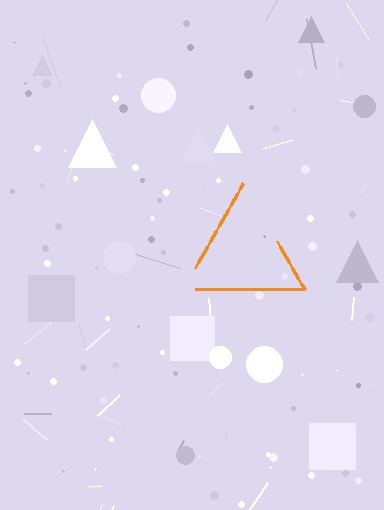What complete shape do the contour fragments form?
The contour fragments form a triangle.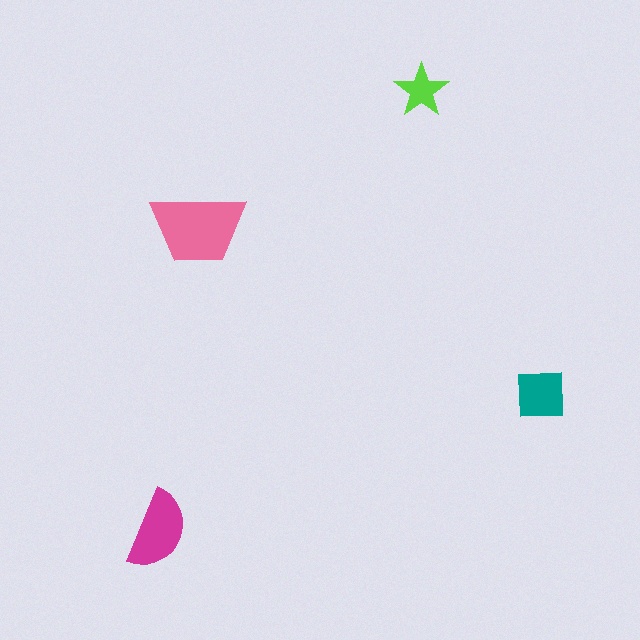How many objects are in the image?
There are 4 objects in the image.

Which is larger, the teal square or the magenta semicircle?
The magenta semicircle.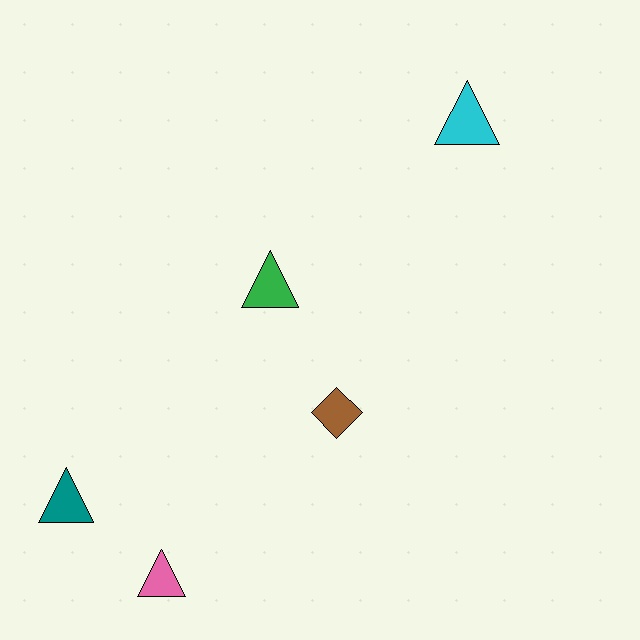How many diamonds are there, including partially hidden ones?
There is 1 diamond.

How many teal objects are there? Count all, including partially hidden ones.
There is 1 teal object.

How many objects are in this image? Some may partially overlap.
There are 5 objects.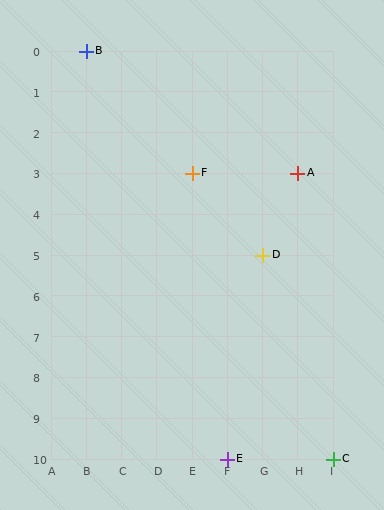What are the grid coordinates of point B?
Point B is at grid coordinates (B, 0).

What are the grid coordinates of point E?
Point E is at grid coordinates (F, 10).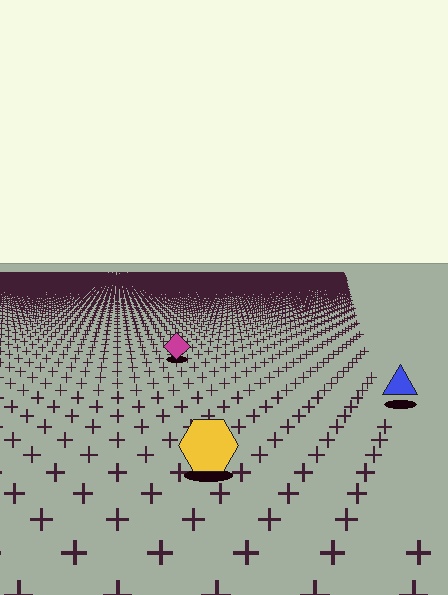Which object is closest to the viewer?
The yellow hexagon is closest. The texture marks near it are larger and more spread out.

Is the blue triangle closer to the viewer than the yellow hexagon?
No. The yellow hexagon is closer — you can tell from the texture gradient: the ground texture is coarser near it.